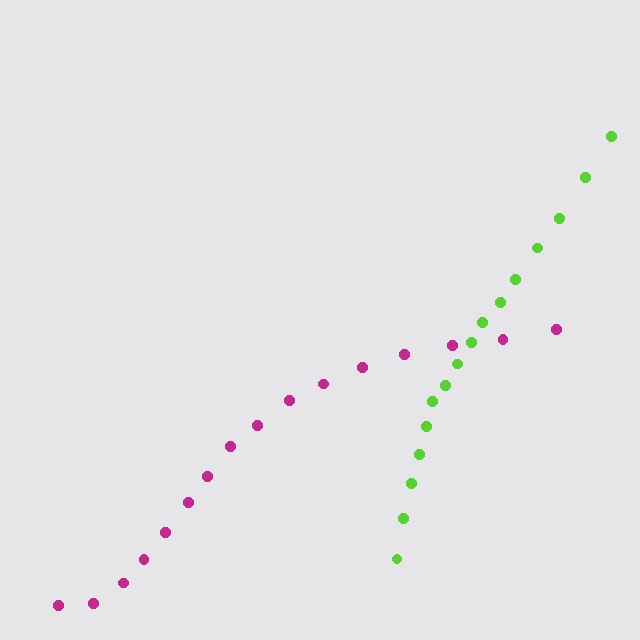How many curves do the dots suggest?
There are 2 distinct paths.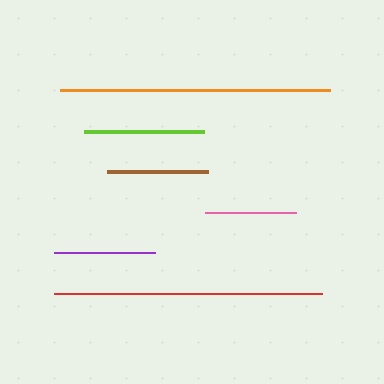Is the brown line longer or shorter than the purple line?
The purple line is longer than the brown line.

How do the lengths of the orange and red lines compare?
The orange and red lines are approximately the same length.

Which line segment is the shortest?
The pink line is the shortest at approximately 91 pixels.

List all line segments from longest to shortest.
From longest to shortest: orange, red, lime, purple, brown, pink.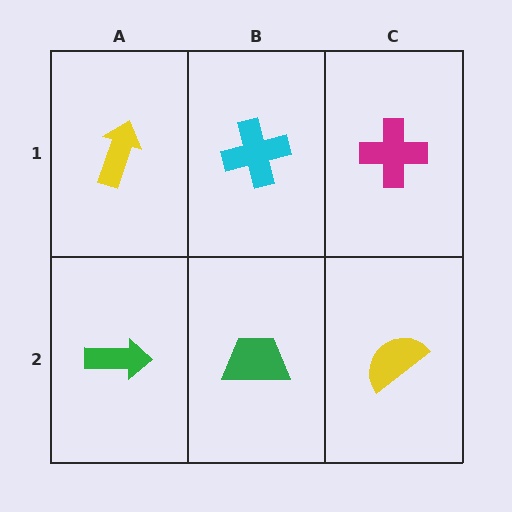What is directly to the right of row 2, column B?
A yellow semicircle.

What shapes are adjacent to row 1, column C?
A yellow semicircle (row 2, column C), a cyan cross (row 1, column B).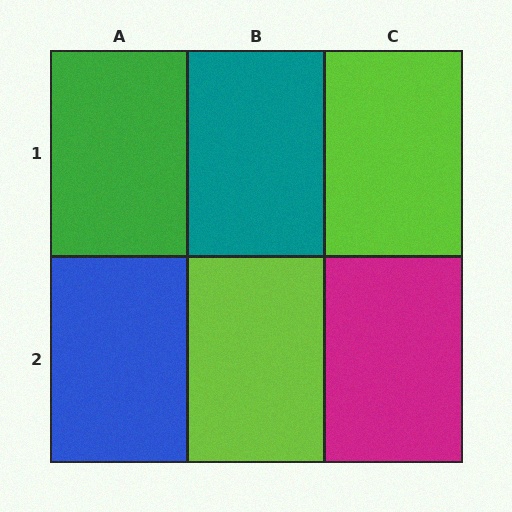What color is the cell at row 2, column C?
Magenta.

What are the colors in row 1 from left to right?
Green, teal, lime.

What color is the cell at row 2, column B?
Lime.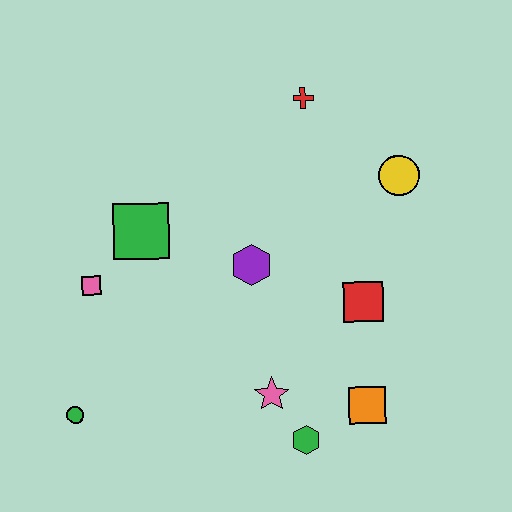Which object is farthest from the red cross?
The green circle is farthest from the red cross.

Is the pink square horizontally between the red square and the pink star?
No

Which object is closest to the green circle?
The pink square is closest to the green circle.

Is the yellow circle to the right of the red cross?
Yes